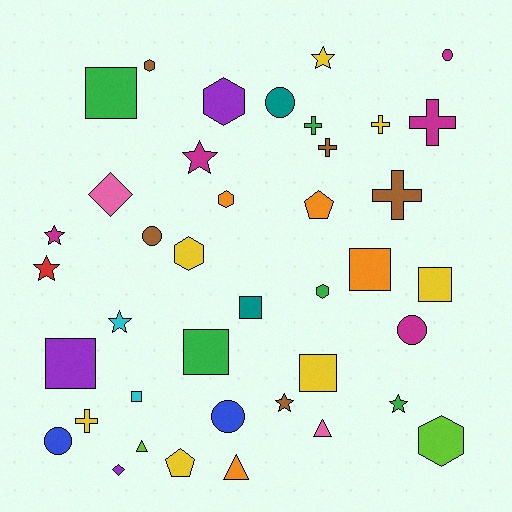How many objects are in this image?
There are 40 objects.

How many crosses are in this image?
There are 6 crosses.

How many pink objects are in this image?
There are 2 pink objects.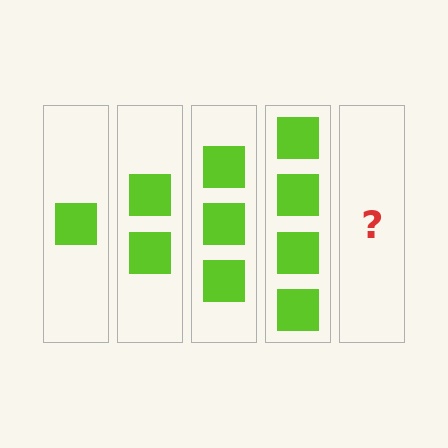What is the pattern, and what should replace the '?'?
The pattern is that each step adds one more square. The '?' should be 5 squares.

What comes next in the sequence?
The next element should be 5 squares.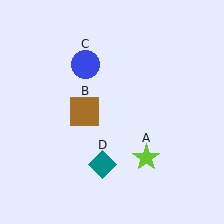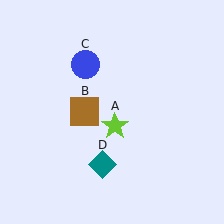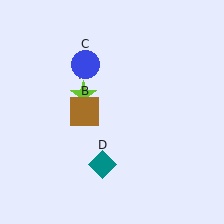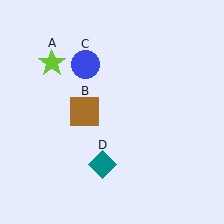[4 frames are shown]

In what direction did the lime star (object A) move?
The lime star (object A) moved up and to the left.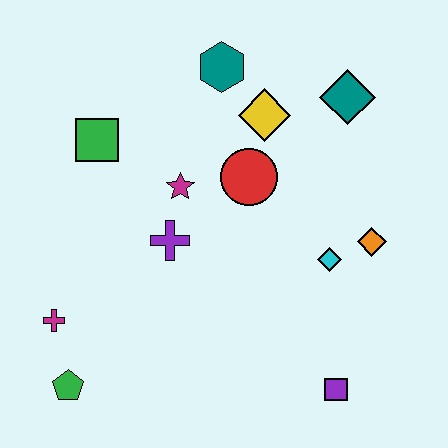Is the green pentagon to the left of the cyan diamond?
Yes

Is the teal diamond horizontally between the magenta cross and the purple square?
No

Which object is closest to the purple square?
The cyan diamond is closest to the purple square.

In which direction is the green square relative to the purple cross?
The green square is above the purple cross.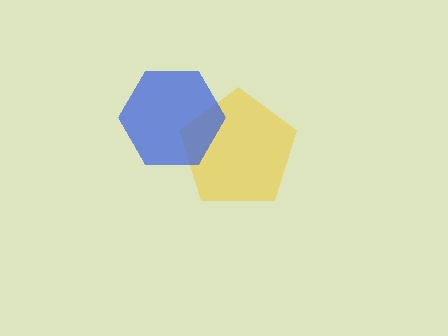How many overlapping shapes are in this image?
There are 2 overlapping shapes in the image.